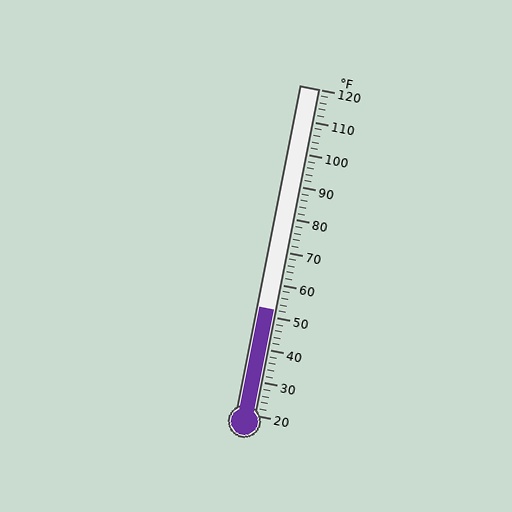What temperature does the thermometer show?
The thermometer shows approximately 52°F.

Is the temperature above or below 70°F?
The temperature is below 70°F.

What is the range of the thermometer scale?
The thermometer scale ranges from 20°F to 120°F.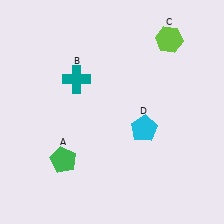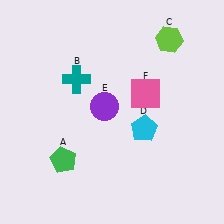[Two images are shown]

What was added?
A purple circle (E), a pink square (F) were added in Image 2.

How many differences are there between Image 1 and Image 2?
There are 2 differences between the two images.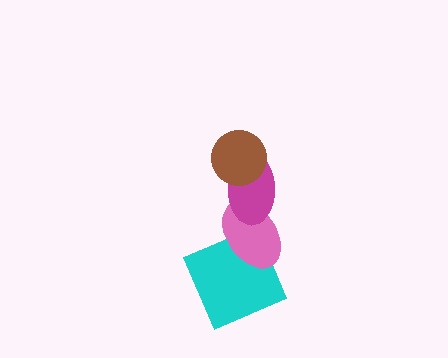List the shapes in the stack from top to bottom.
From top to bottom: the brown circle, the magenta ellipse, the pink ellipse, the cyan square.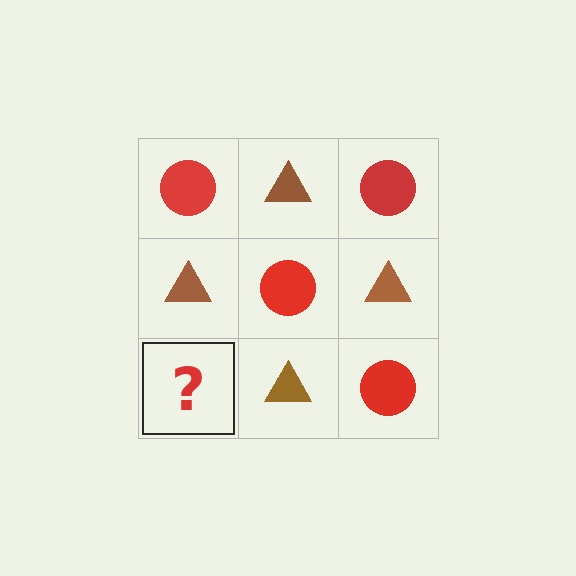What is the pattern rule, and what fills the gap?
The rule is that it alternates red circle and brown triangle in a checkerboard pattern. The gap should be filled with a red circle.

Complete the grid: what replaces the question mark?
The question mark should be replaced with a red circle.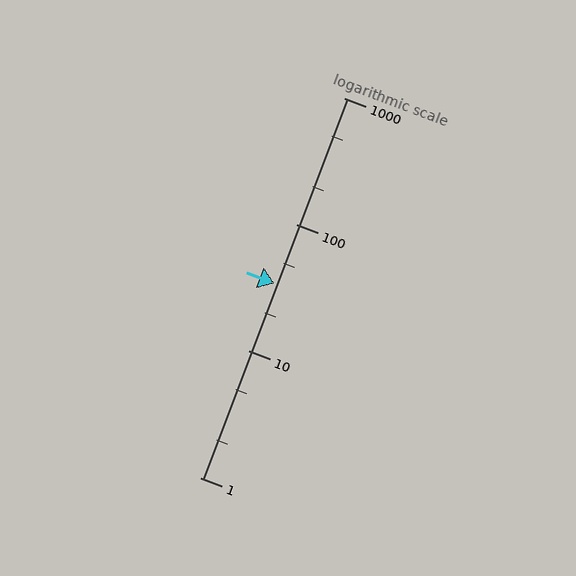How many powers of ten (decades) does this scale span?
The scale spans 3 decades, from 1 to 1000.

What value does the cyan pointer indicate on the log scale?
The pointer indicates approximately 34.